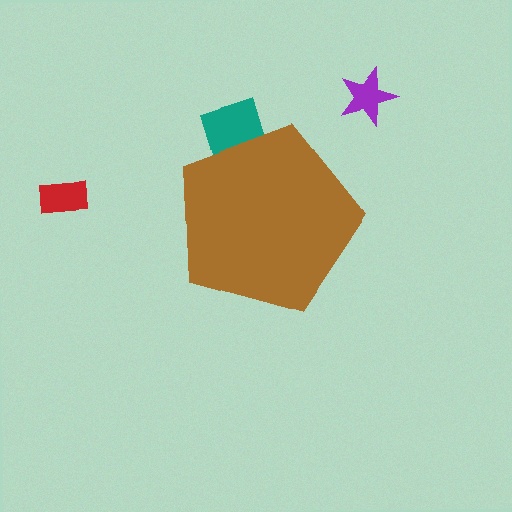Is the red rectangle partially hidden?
No, the red rectangle is fully visible.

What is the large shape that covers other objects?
A brown pentagon.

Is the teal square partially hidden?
Yes, the teal square is partially hidden behind the brown pentagon.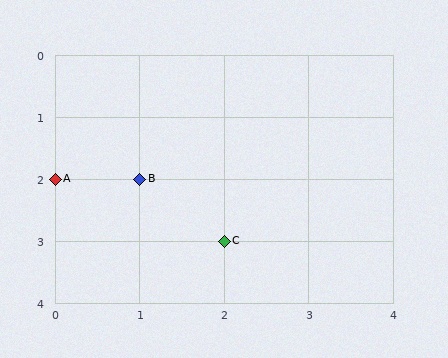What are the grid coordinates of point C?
Point C is at grid coordinates (2, 3).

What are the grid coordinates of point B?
Point B is at grid coordinates (1, 2).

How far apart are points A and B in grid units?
Points A and B are 1 column apart.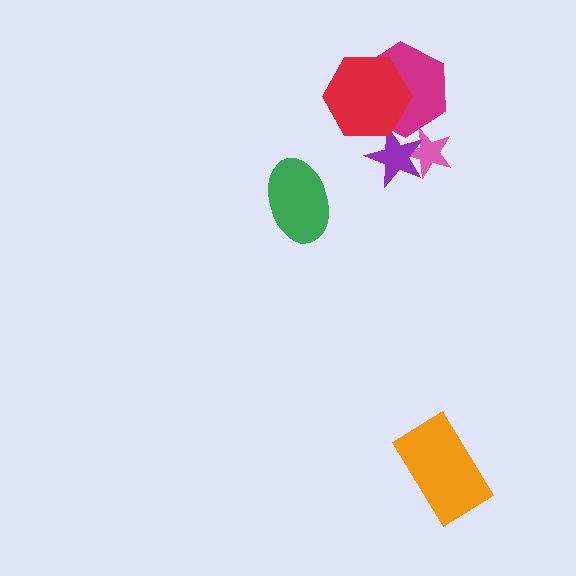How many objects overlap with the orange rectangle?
0 objects overlap with the orange rectangle.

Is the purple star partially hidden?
Yes, it is partially covered by another shape.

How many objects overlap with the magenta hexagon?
2 objects overlap with the magenta hexagon.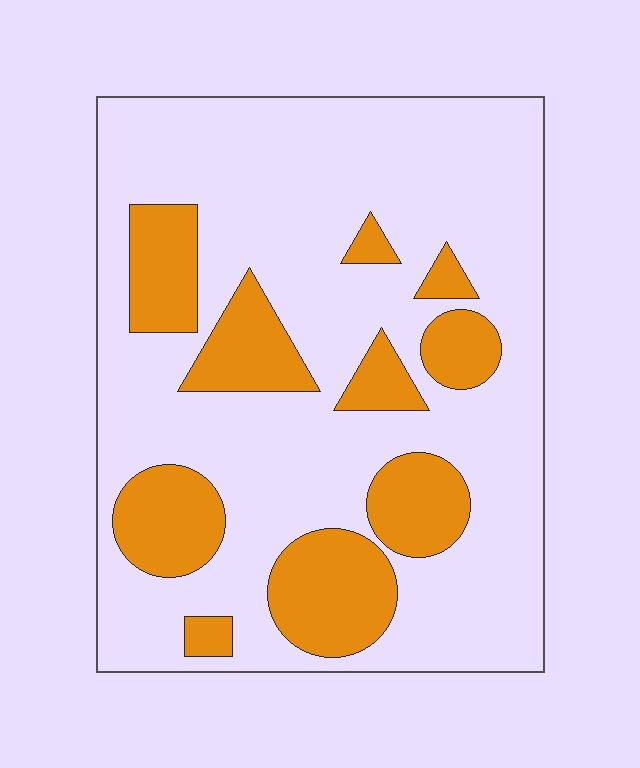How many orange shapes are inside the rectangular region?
10.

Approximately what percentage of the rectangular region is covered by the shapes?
Approximately 25%.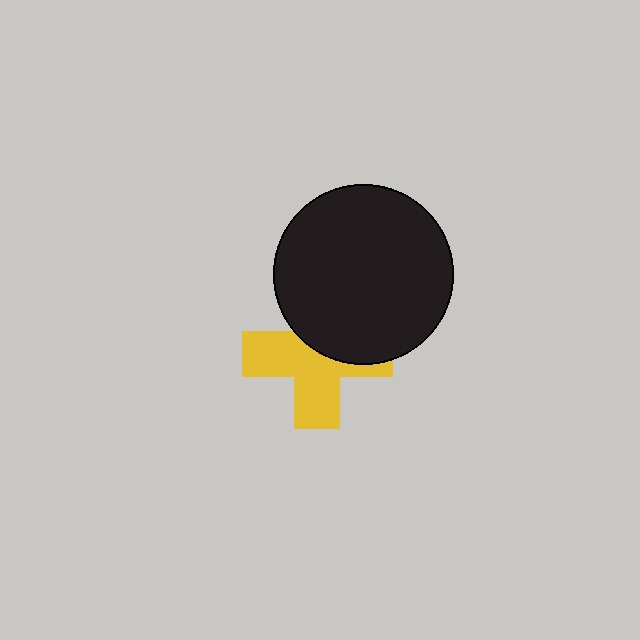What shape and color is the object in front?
The object in front is a black circle.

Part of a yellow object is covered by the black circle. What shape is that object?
It is a cross.